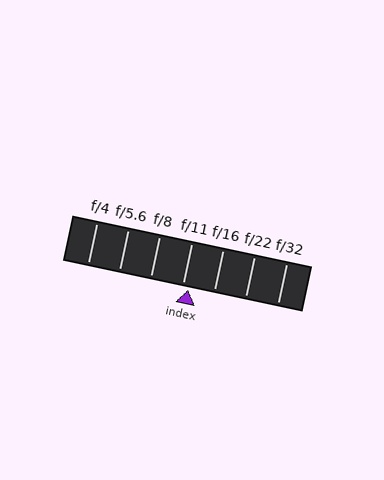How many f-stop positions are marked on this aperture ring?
There are 7 f-stop positions marked.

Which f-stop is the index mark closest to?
The index mark is closest to f/11.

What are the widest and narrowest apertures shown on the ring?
The widest aperture shown is f/4 and the narrowest is f/32.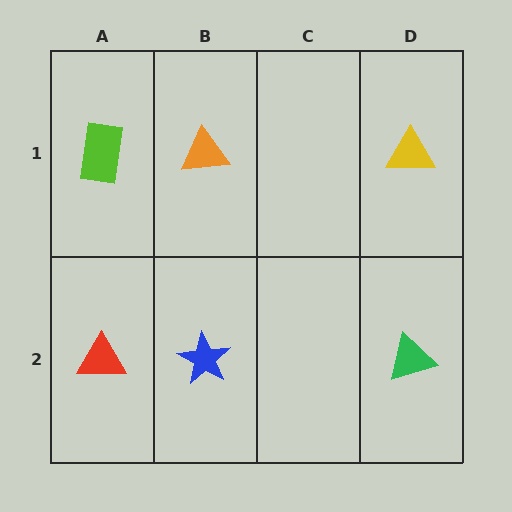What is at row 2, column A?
A red triangle.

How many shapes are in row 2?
3 shapes.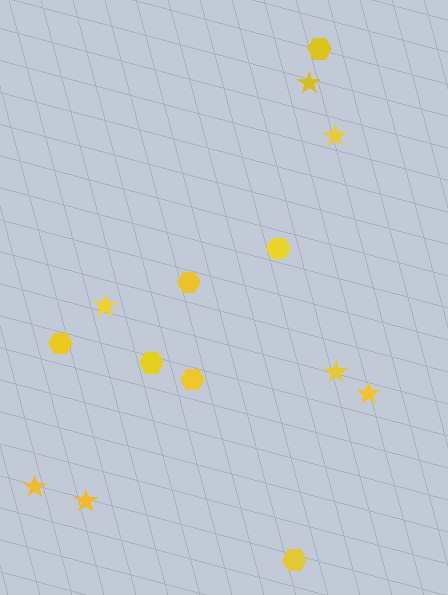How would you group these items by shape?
There are 2 groups: one group of hexagons (7) and one group of stars (7).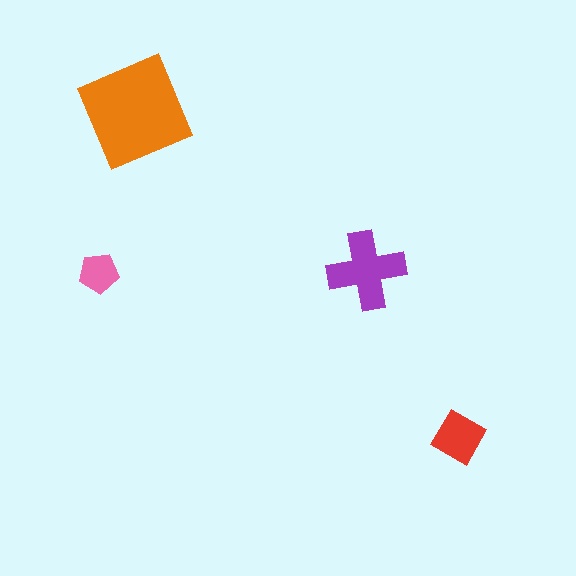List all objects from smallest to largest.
The pink pentagon, the red diamond, the purple cross, the orange square.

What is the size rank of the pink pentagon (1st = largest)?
4th.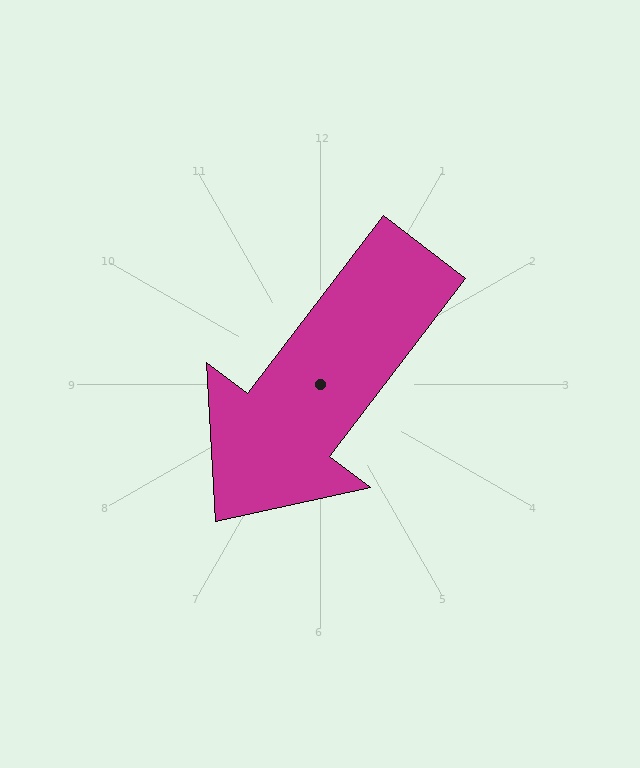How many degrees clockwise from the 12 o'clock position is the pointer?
Approximately 217 degrees.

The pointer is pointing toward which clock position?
Roughly 7 o'clock.